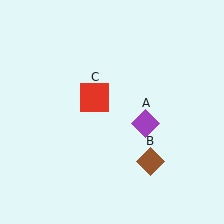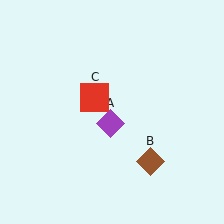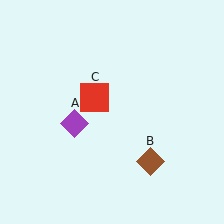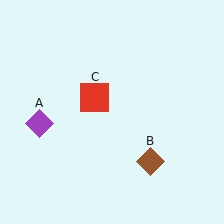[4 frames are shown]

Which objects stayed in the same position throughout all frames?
Brown diamond (object B) and red square (object C) remained stationary.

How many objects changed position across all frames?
1 object changed position: purple diamond (object A).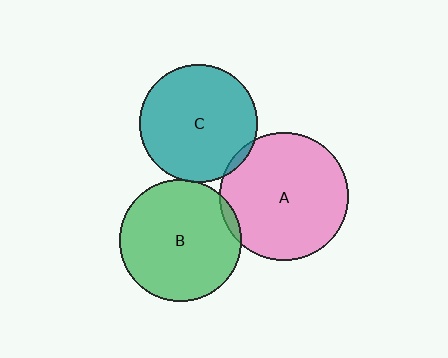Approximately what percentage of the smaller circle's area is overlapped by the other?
Approximately 5%.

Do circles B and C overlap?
Yes.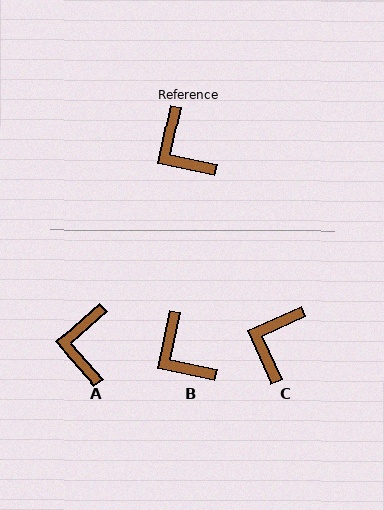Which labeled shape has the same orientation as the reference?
B.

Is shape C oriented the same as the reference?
No, it is off by about 54 degrees.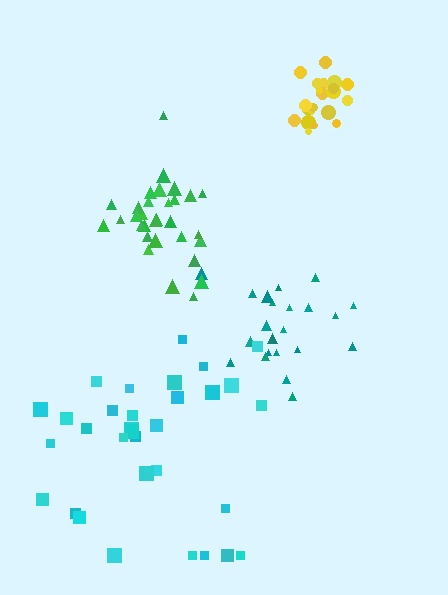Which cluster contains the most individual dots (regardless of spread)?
Cyan (32).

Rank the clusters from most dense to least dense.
yellow, green, teal, cyan.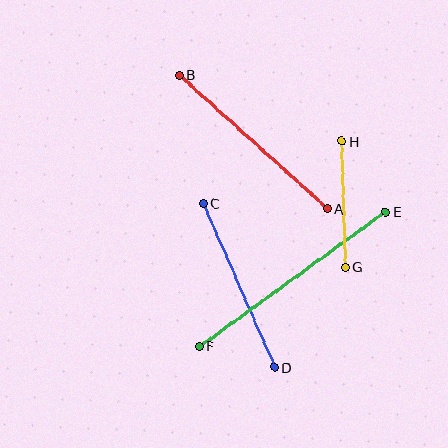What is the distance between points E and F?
The distance is approximately 229 pixels.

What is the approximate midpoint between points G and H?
The midpoint is at approximately (344, 204) pixels.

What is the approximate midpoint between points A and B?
The midpoint is at approximately (253, 142) pixels.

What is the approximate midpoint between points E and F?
The midpoint is at approximately (292, 279) pixels.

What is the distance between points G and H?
The distance is approximately 126 pixels.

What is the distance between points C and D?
The distance is approximately 179 pixels.